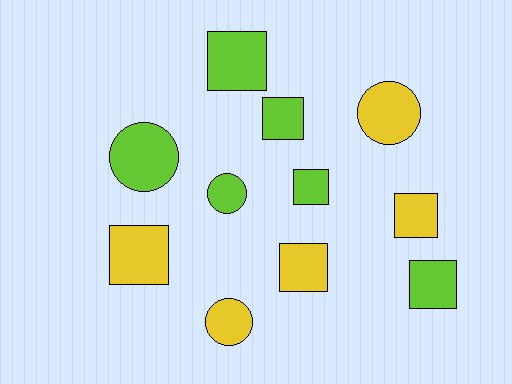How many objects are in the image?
There are 11 objects.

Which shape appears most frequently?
Square, with 7 objects.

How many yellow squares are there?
There are 3 yellow squares.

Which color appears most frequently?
Lime, with 6 objects.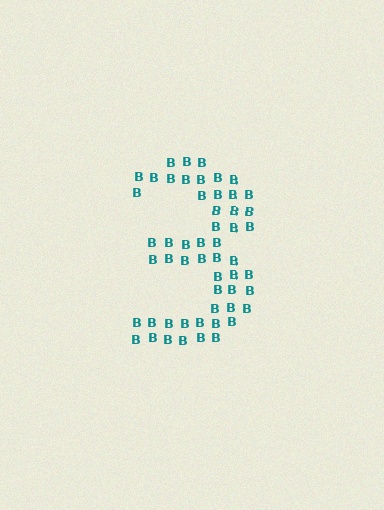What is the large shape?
The large shape is the digit 3.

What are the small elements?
The small elements are letter B's.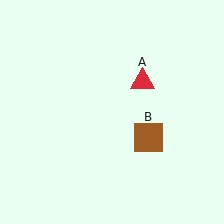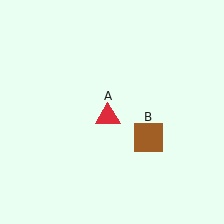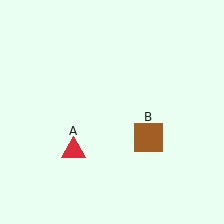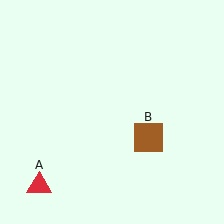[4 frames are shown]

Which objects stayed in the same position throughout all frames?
Brown square (object B) remained stationary.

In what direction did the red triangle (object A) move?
The red triangle (object A) moved down and to the left.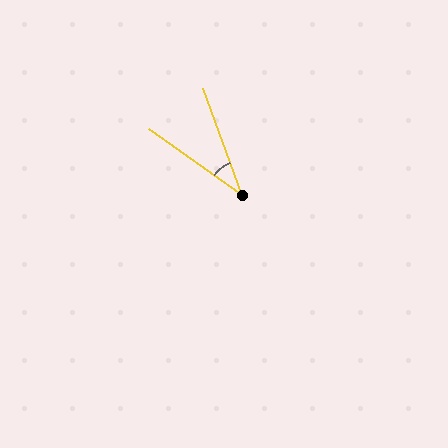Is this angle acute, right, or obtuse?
It is acute.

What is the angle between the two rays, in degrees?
Approximately 35 degrees.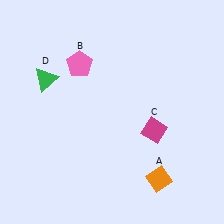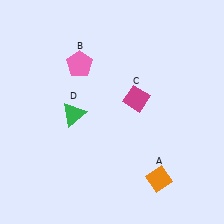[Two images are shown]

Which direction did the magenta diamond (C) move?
The magenta diamond (C) moved up.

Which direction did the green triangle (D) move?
The green triangle (D) moved down.